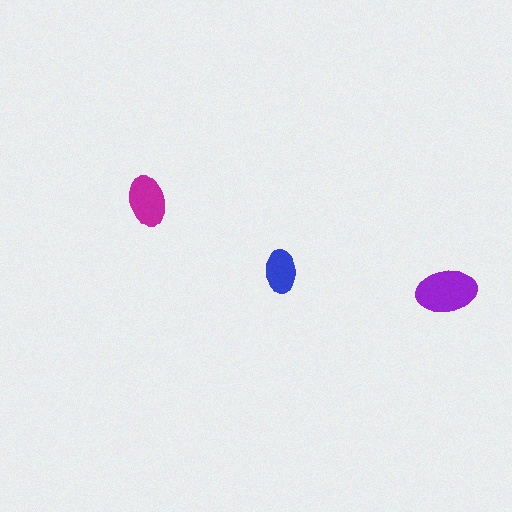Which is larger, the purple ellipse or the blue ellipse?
The purple one.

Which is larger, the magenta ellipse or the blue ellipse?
The magenta one.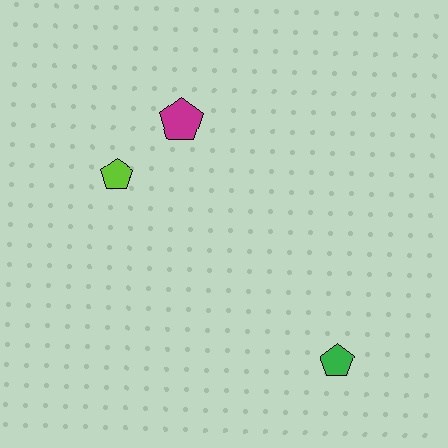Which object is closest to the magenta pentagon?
The lime pentagon is closest to the magenta pentagon.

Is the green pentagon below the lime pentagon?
Yes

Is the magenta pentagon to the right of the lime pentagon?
Yes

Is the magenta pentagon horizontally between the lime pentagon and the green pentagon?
Yes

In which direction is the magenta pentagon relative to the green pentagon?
The magenta pentagon is above the green pentagon.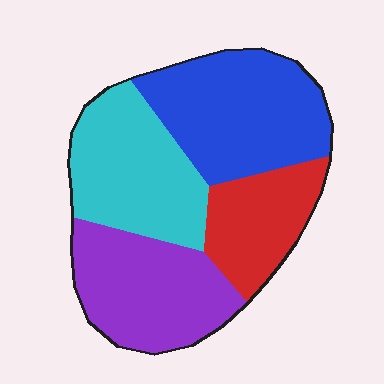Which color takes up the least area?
Red, at roughly 20%.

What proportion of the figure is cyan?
Cyan takes up between a quarter and a half of the figure.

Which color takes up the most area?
Blue, at roughly 30%.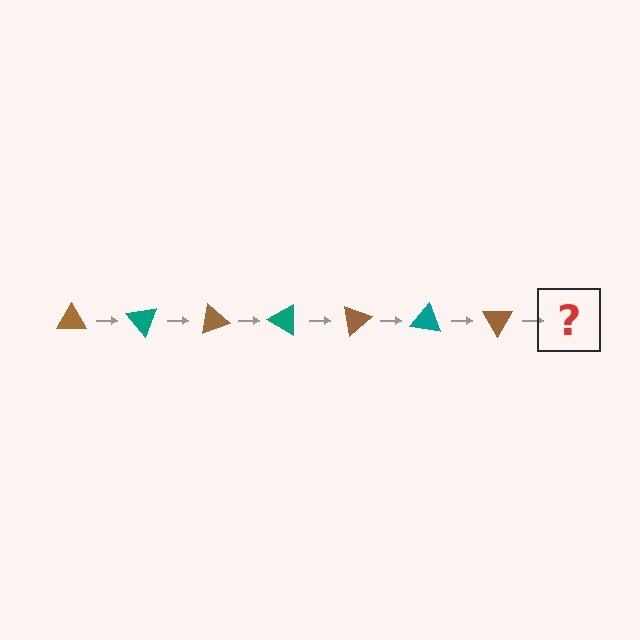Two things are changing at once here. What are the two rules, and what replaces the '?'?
The two rules are that it rotates 50 degrees each step and the color cycles through brown and teal. The '?' should be a teal triangle, rotated 350 degrees from the start.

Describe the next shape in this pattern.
It should be a teal triangle, rotated 350 degrees from the start.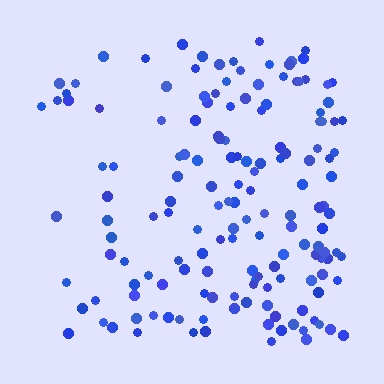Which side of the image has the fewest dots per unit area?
The left.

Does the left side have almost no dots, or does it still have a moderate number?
Still a moderate number, just noticeably fewer than the right.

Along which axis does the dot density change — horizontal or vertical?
Horizontal.